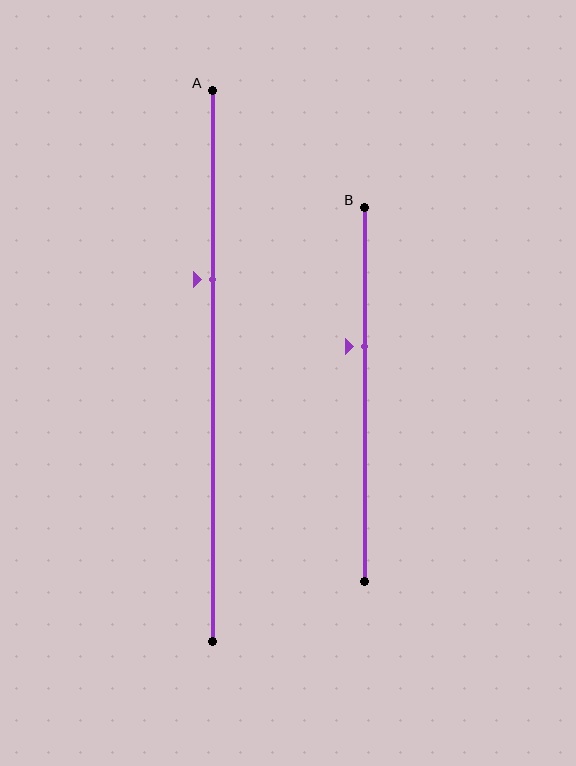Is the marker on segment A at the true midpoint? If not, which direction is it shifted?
No, the marker on segment A is shifted upward by about 16% of the segment length.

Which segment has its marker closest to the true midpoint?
Segment B has its marker closest to the true midpoint.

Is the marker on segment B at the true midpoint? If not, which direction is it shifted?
No, the marker on segment B is shifted upward by about 13% of the segment length.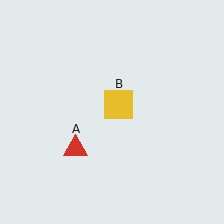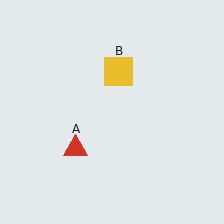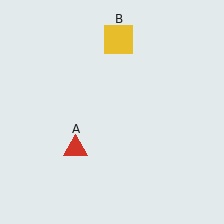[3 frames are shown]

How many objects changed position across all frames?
1 object changed position: yellow square (object B).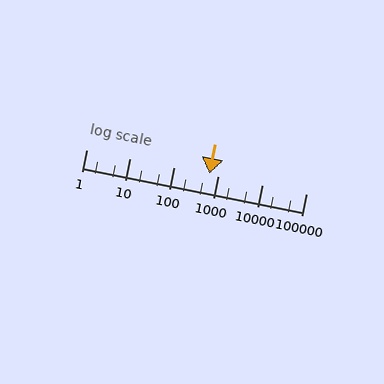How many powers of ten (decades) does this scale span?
The scale spans 5 decades, from 1 to 100000.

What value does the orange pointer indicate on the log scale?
The pointer indicates approximately 620.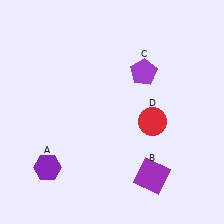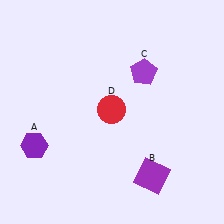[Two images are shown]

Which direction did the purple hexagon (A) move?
The purple hexagon (A) moved up.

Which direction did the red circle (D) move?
The red circle (D) moved left.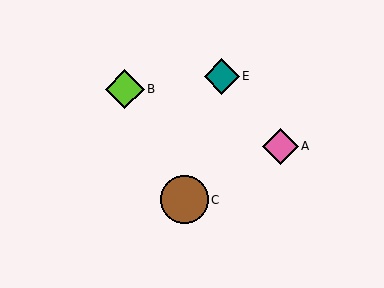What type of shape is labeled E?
Shape E is a teal diamond.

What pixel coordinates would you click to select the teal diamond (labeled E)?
Click at (222, 76) to select the teal diamond E.